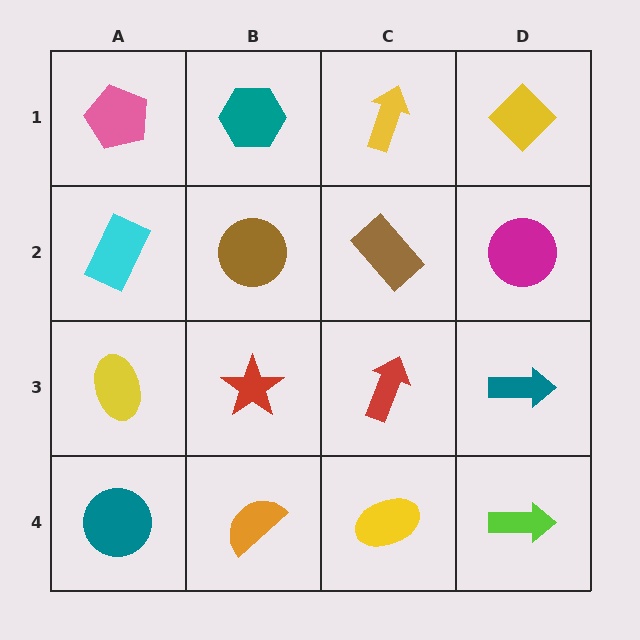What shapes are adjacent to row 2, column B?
A teal hexagon (row 1, column B), a red star (row 3, column B), a cyan rectangle (row 2, column A), a brown rectangle (row 2, column C).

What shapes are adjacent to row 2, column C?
A yellow arrow (row 1, column C), a red arrow (row 3, column C), a brown circle (row 2, column B), a magenta circle (row 2, column D).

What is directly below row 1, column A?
A cyan rectangle.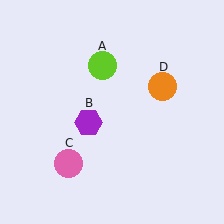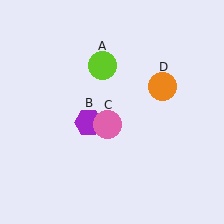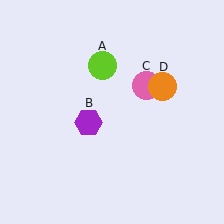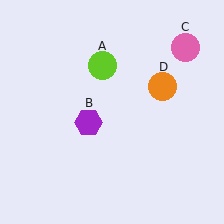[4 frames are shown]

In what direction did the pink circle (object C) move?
The pink circle (object C) moved up and to the right.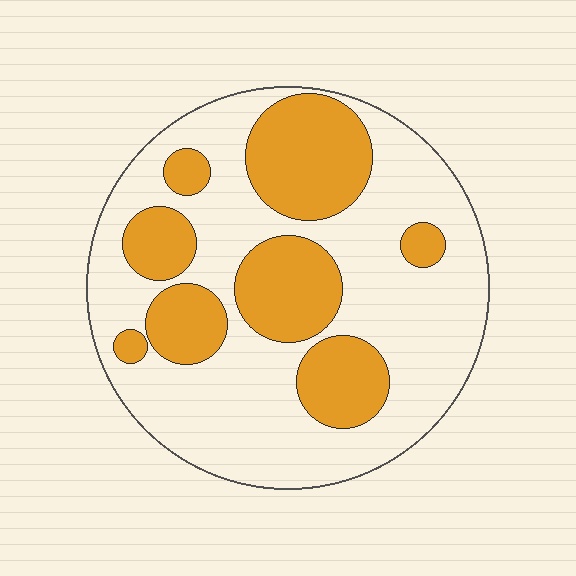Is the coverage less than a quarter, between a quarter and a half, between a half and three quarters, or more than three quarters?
Between a quarter and a half.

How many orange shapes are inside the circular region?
8.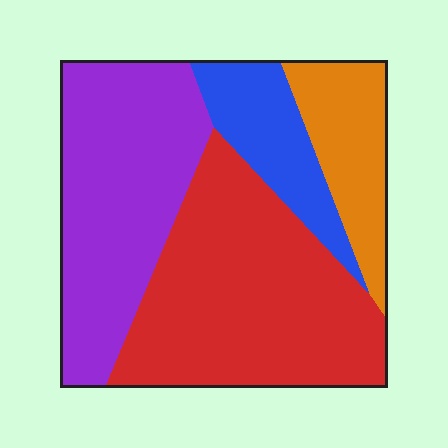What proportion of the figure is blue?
Blue covers roughly 15% of the figure.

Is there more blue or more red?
Red.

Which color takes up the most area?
Red, at roughly 40%.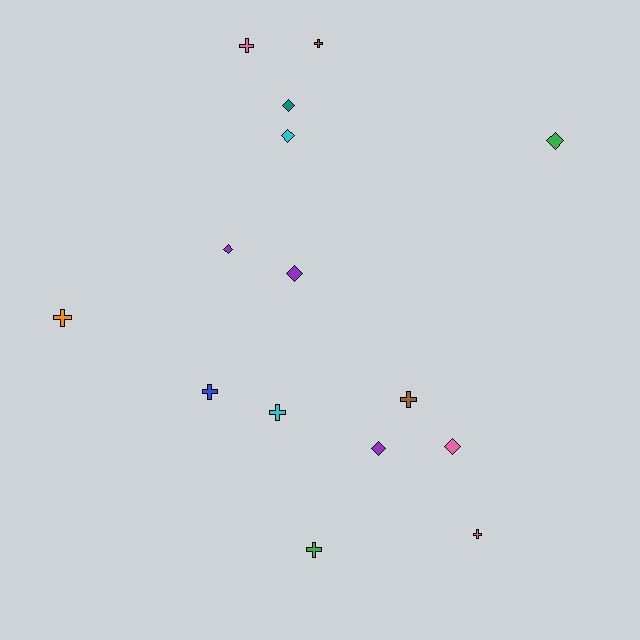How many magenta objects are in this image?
There are no magenta objects.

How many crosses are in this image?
There are 8 crosses.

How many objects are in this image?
There are 15 objects.